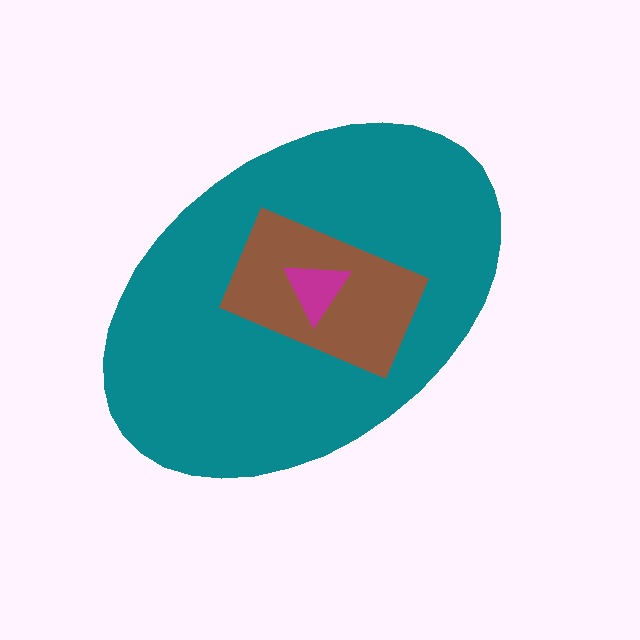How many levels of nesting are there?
3.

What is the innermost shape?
The magenta triangle.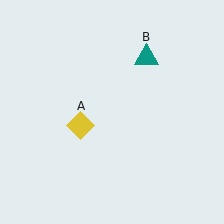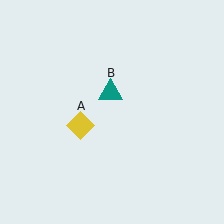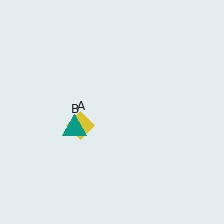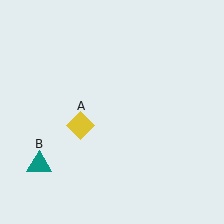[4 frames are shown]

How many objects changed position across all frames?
1 object changed position: teal triangle (object B).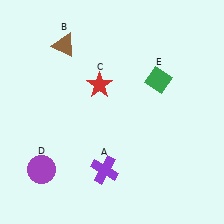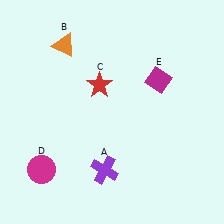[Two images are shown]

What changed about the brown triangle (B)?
In Image 1, B is brown. In Image 2, it changed to orange.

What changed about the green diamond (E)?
In Image 1, E is green. In Image 2, it changed to magenta.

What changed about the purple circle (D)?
In Image 1, D is purple. In Image 2, it changed to magenta.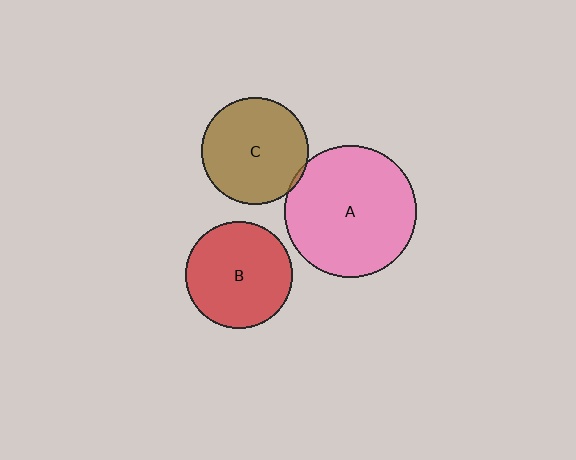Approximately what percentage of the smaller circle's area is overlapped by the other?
Approximately 5%.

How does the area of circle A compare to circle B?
Approximately 1.5 times.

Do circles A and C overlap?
Yes.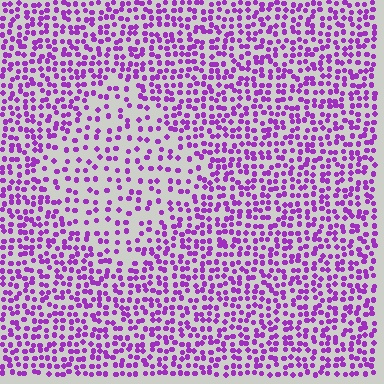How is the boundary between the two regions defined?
The boundary is defined by a change in element density (approximately 1.9x ratio). All elements are the same color, size, and shape.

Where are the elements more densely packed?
The elements are more densely packed outside the diamond boundary.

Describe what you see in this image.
The image contains small purple elements arranged at two different densities. A diamond-shaped region is visible where the elements are less densely packed than the surrounding area.